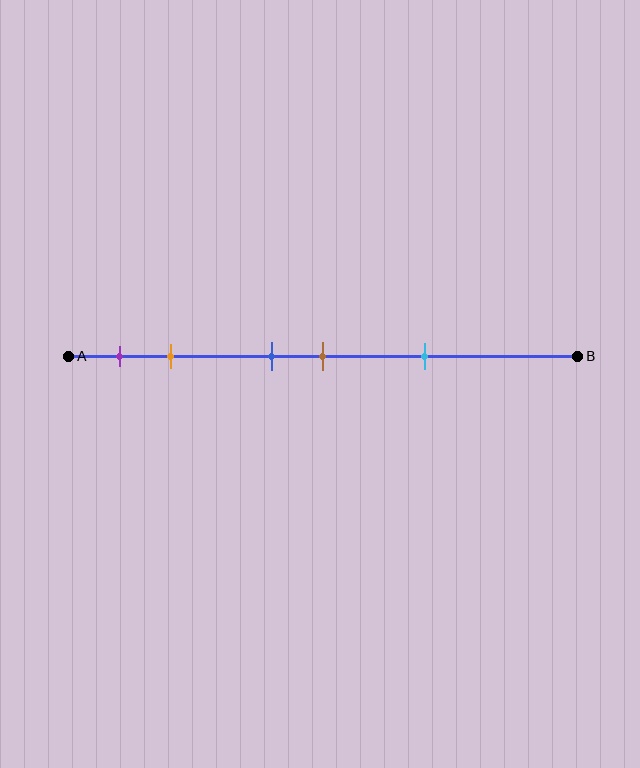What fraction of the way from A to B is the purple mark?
The purple mark is approximately 10% (0.1) of the way from A to B.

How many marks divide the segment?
There are 5 marks dividing the segment.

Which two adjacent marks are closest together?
The blue and brown marks are the closest adjacent pair.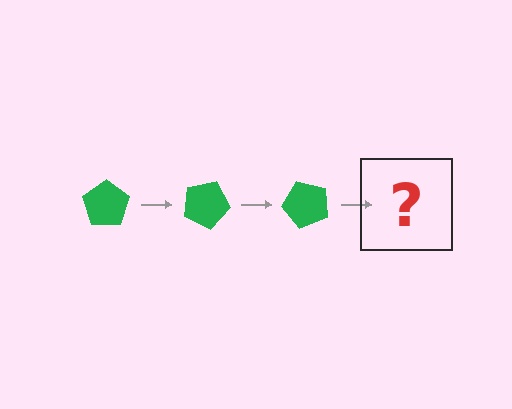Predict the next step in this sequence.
The next step is a green pentagon rotated 75 degrees.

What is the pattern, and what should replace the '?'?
The pattern is that the pentagon rotates 25 degrees each step. The '?' should be a green pentagon rotated 75 degrees.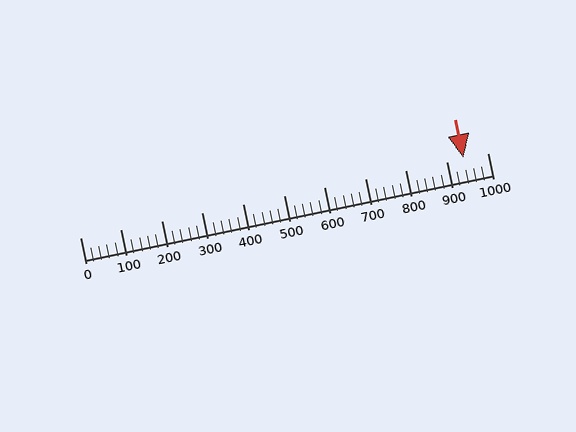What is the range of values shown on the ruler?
The ruler shows values from 0 to 1000.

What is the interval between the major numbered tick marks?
The major tick marks are spaced 100 units apart.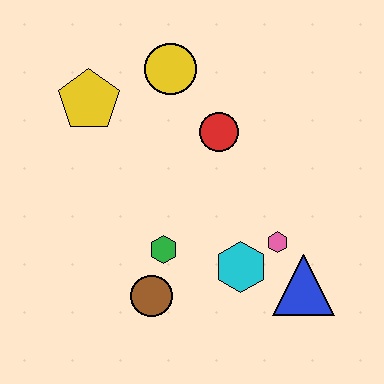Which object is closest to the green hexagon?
The brown circle is closest to the green hexagon.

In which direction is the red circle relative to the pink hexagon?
The red circle is above the pink hexagon.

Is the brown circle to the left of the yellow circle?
Yes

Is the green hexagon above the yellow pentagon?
No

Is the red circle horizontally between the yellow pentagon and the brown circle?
No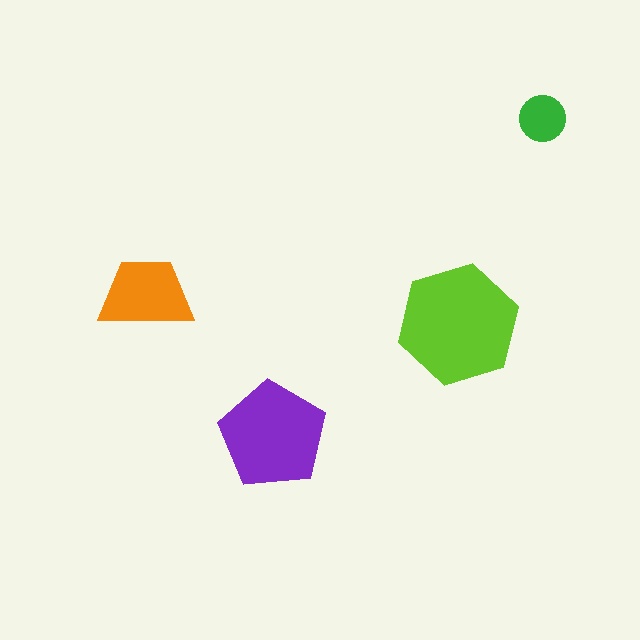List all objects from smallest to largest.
The green circle, the orange trapezoid, the purple pentagon, the lime hexagon.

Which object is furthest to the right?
The green circle is rightmost.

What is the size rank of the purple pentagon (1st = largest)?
2nd.